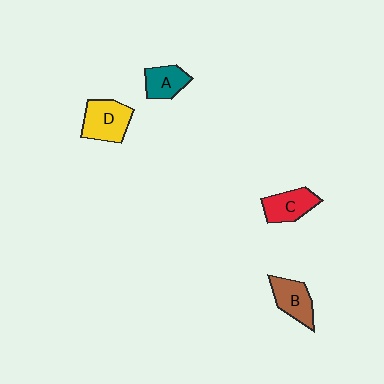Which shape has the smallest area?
Shape A (teal).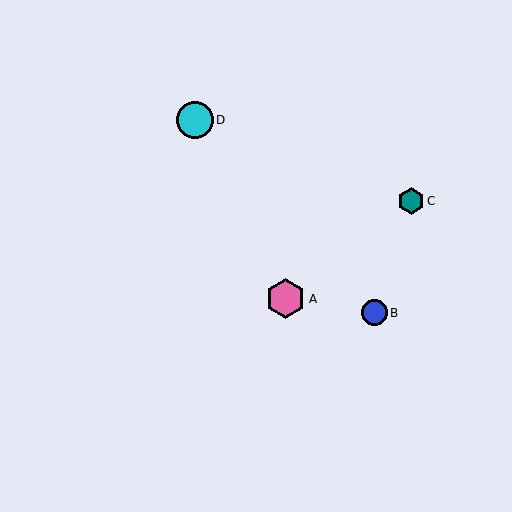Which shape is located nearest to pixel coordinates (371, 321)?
The blue circle (labeled B) at (374, 313) is nearest to that location.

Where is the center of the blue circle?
The center of the blue circle is at (374, 313).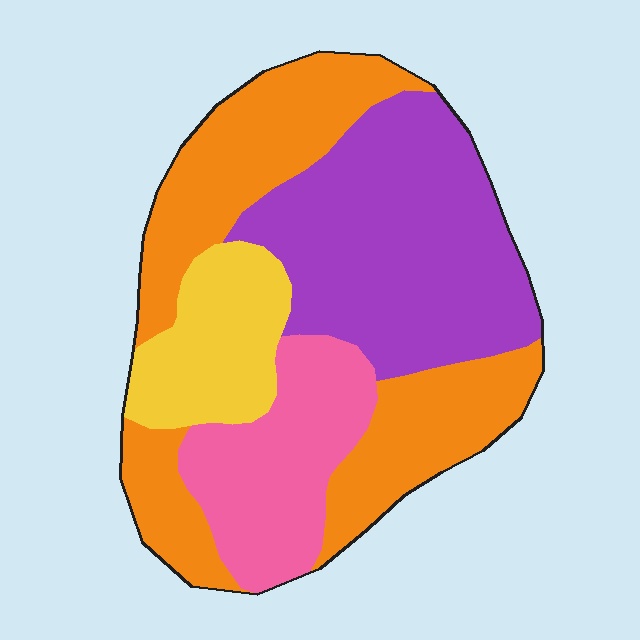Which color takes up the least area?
Yellow, at roughly 15%.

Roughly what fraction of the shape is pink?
Pink covers roughly 20% of the shape.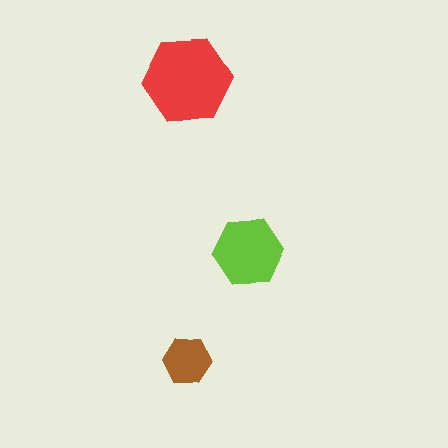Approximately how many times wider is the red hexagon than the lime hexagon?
About 1.5 times wider.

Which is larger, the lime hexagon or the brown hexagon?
The lime one.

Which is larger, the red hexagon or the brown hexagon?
The red one.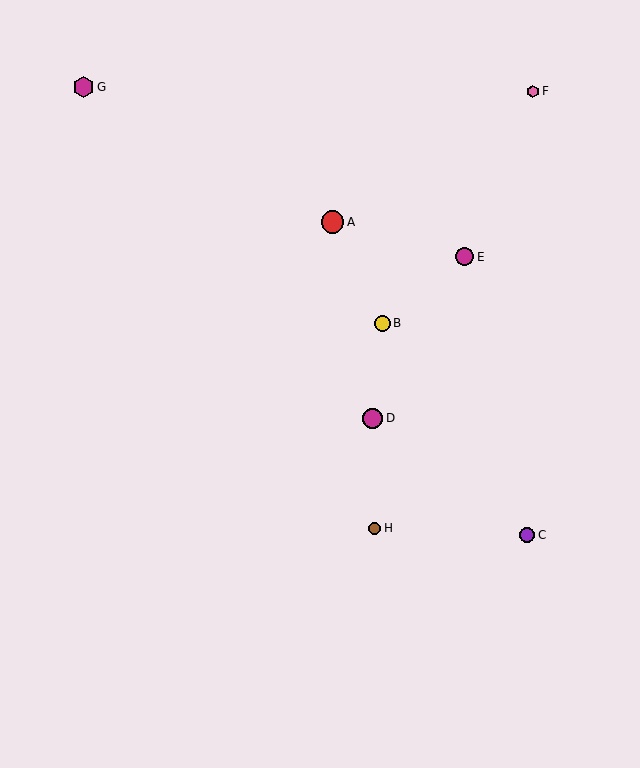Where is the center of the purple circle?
The center of the purple circle is at (527, 535).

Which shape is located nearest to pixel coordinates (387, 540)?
The brown circle (labeled H) at (375, 528) is nearest to that location.